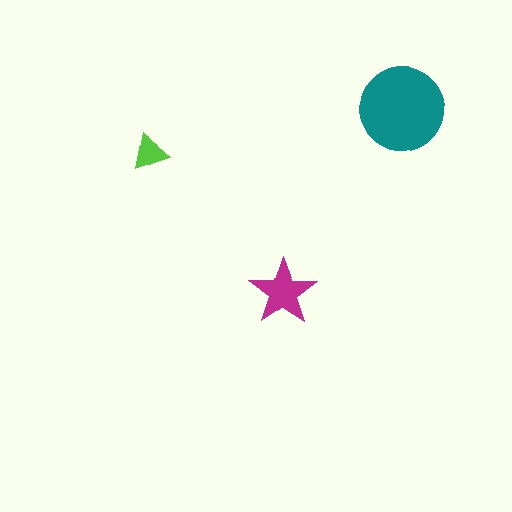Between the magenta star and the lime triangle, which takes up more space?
The magenta star.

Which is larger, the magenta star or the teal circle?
The teal circle.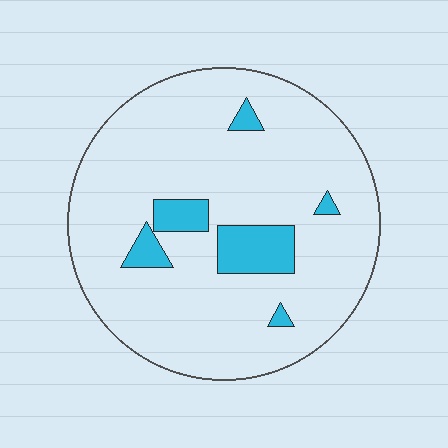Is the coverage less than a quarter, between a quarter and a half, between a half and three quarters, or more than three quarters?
Less than a quarter.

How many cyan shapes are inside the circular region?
6.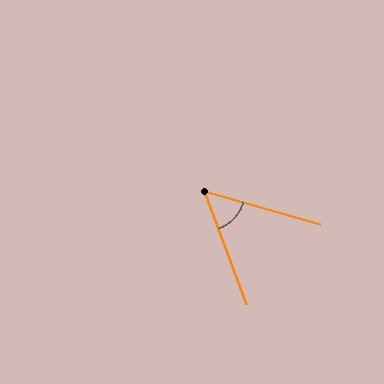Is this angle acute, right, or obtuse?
It is acute.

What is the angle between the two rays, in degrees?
Approximately 54 degrees.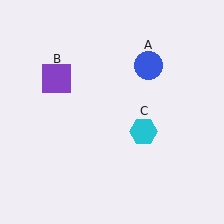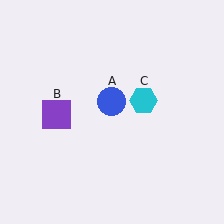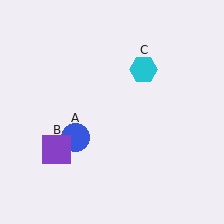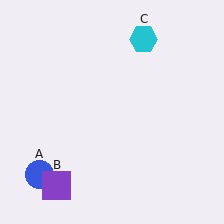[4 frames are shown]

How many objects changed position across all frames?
3 objects changed position: blue circle (object A), purple square (object B), cyan hexagon (object C).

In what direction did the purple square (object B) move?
The purple square (object B) moved down.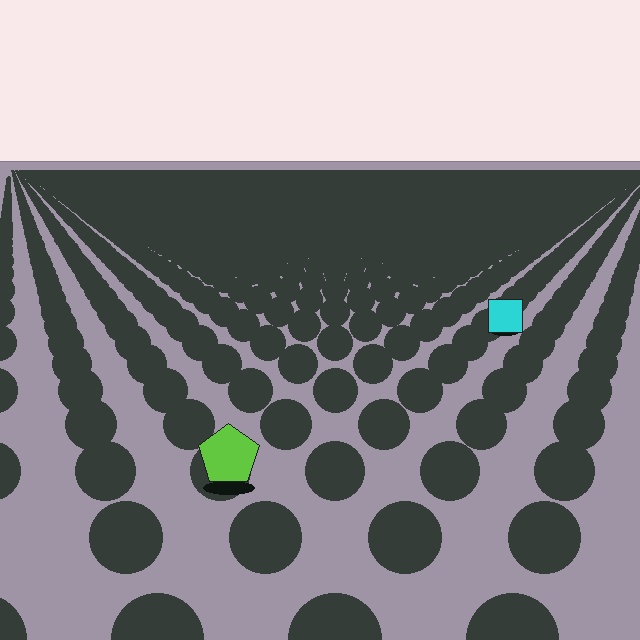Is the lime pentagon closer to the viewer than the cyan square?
Yes. The lime pentagon is closer — you can tell from the texture gradient: the ground texture is coarser near it.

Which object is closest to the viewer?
The lime pentagon is closest. The texture marks near it are larger and more spread out.